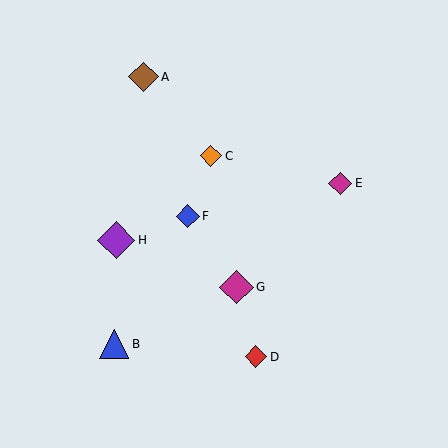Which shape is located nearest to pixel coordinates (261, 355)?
The red diamond (labeled D) at (256, 357) is nearest to that location.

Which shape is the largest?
The purple diamond (labeled H) is the largest.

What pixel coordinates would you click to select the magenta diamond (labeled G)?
Click at (237, 287) to select the magenta diamond G.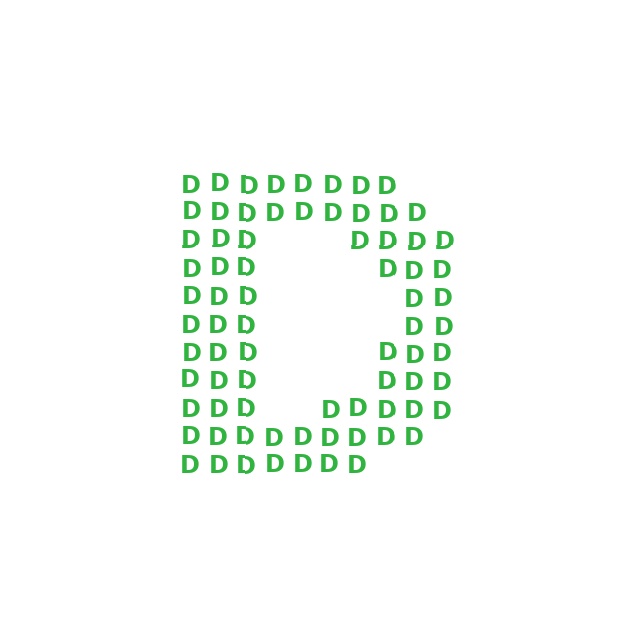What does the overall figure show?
The overall figure shows the letter D.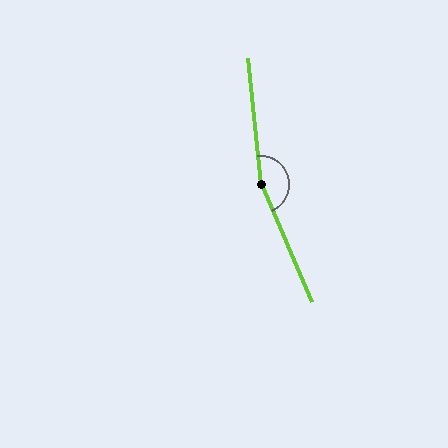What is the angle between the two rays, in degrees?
Approximately 162 degrees.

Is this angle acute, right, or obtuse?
It is obtuse.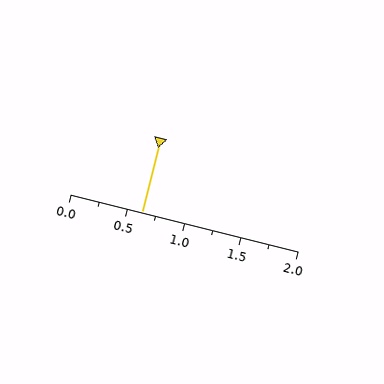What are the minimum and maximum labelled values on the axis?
The axis runs from 0.0 to 2.0.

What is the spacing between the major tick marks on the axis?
The major ticks are spaced 0.5 apart.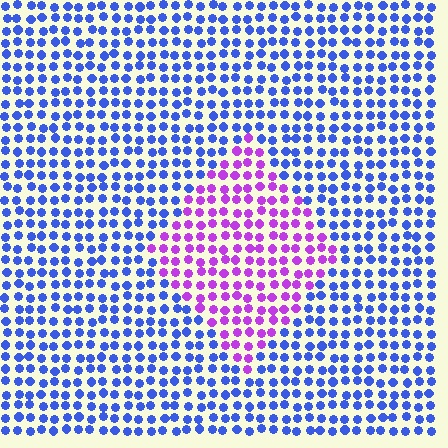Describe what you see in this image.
The image is filled with small blue elements in a uniform arrangement. A diamond-shaped region is visible where the elements are tinted to a slightly different hue, forming a subtle color boundary.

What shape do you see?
I see a diamond.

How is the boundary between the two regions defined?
The boundary is defined purely by a slight shift in hue (about 58 degrees). Spacing, size, and orientation are identical on both sides.